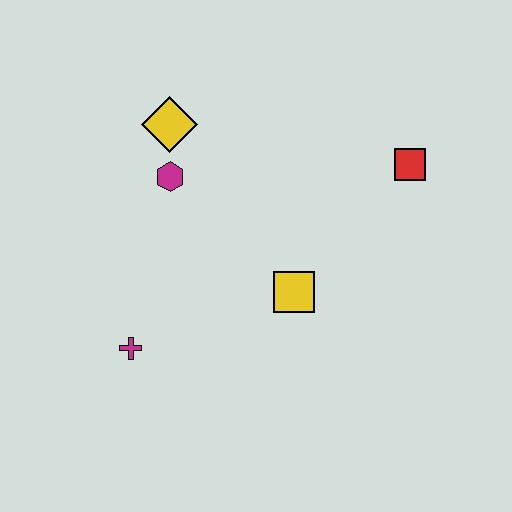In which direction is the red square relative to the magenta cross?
The red square is to the right of the magenta cross.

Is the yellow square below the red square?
Yes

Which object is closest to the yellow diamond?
The magenta hexagon is closest to the yellow diamond.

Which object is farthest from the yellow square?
The yellow diamond is farthest from the yellow square.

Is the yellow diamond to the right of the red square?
No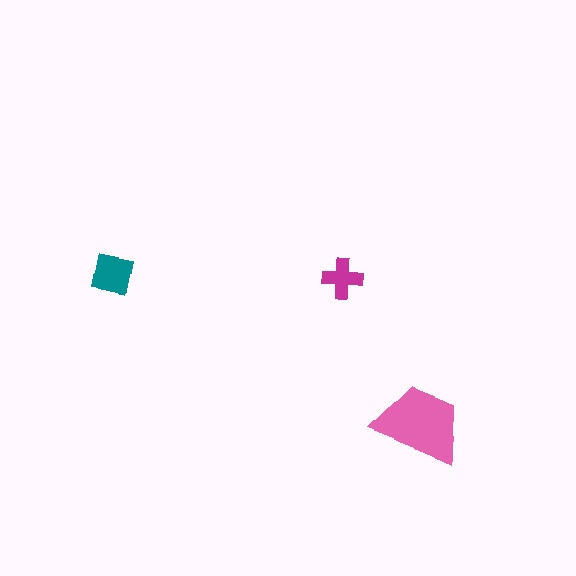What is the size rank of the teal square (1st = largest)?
2nd.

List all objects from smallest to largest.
The magenta cross, the teal square, the pink trapezoid.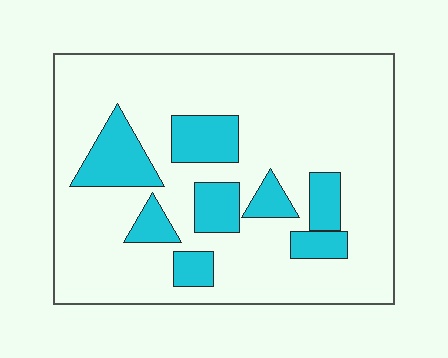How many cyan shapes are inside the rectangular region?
8.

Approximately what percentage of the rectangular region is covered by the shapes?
Approximately 20%.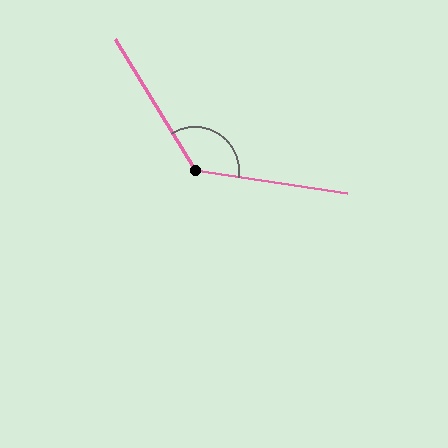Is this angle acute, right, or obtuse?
It is obtuse.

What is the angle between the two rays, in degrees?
Approximately 130 degrees.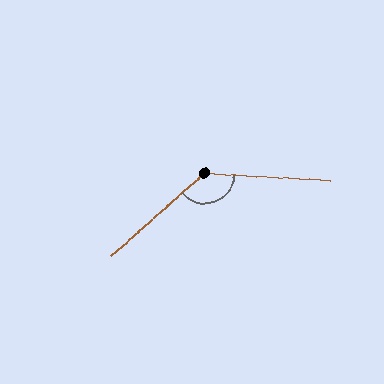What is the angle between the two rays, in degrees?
Approximately 135 degrees.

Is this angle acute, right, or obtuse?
It is obtuse.